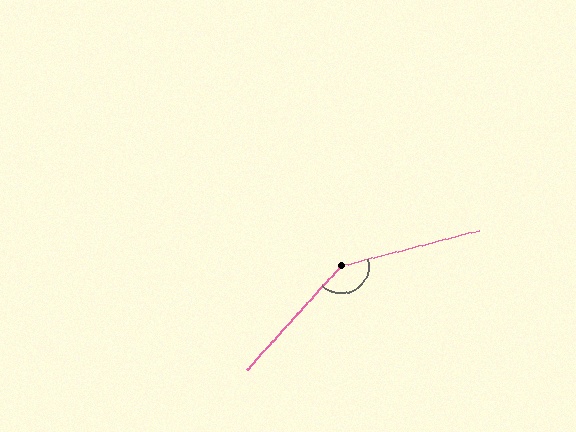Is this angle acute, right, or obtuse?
It is obtuse.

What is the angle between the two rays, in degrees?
Approximately 147 degrees.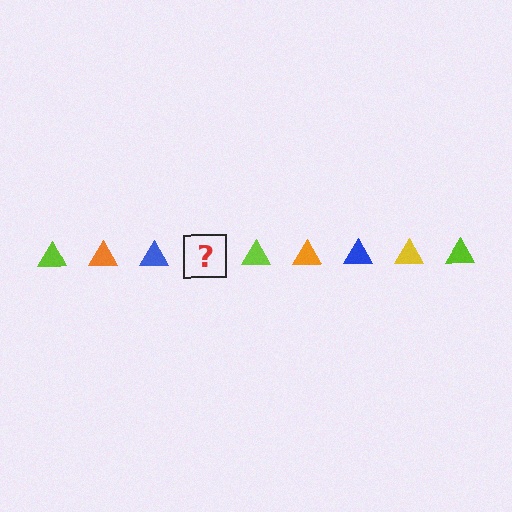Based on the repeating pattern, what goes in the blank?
The blank should be a yellow triangle.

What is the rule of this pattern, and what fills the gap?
The rule is that the pattern cycles through lime, orange, blue, yellow triangles. The gap should be filled with a yellow triangle.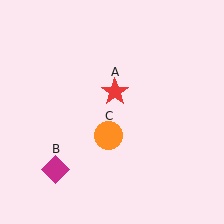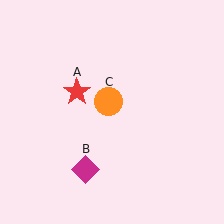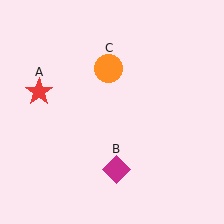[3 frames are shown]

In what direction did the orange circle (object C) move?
The orange circle (object C) moved up.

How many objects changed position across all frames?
3 objects changed position: red star (object A), magenta diamond (object B), orange circle (object C).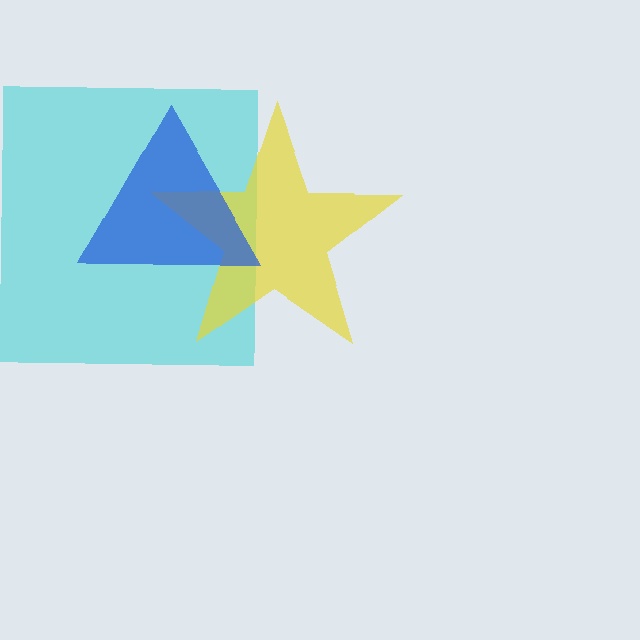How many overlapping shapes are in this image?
There are 3 overlapping shapes in the image.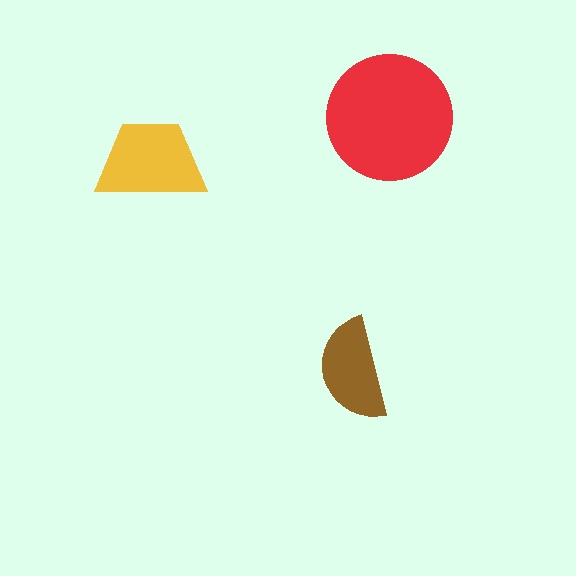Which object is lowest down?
The brown semicircle is bottommost.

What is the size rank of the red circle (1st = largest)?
1st.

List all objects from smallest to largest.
The brown semicircle, the yellow trapezoid, the red circle.